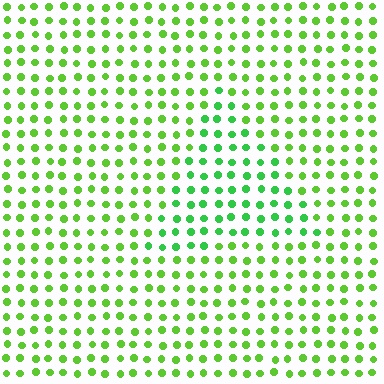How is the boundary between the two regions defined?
The boundary is defined purely by a slight shift in hue (about 26 degrees). Spacing, size, and orientation are identical on both sides.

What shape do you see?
I see a triangle.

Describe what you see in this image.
The image is filled with small lime elements in a uniform arrangement. A triangle-shaped region is visible where the elements are tinted to a slightly different hue, forming a subtle color boundary.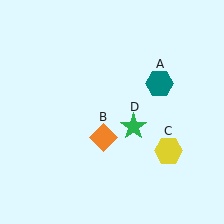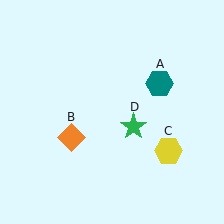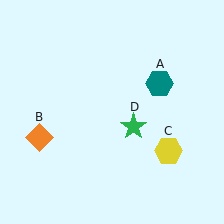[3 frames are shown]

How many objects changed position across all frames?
1 object changed position: orange diamond (object B).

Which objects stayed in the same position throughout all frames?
Teal hexagon (object A) and yellow hexagon (object C) and green star (object D) remained stationary.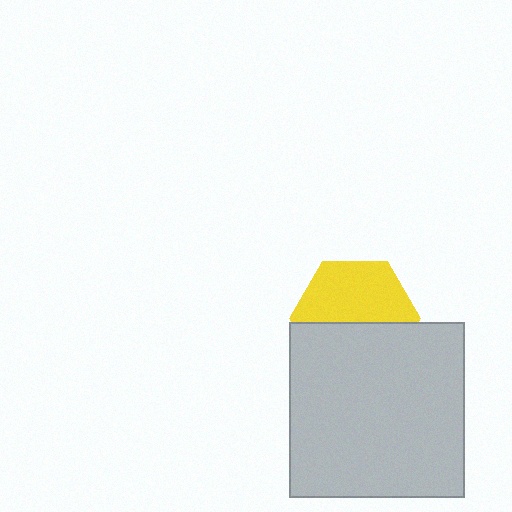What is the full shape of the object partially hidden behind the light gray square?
The partially hidden object is a yellow hexagon.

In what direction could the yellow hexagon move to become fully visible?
The yellow hexagon could move up. That would shift it out from behind the light gray square entirely.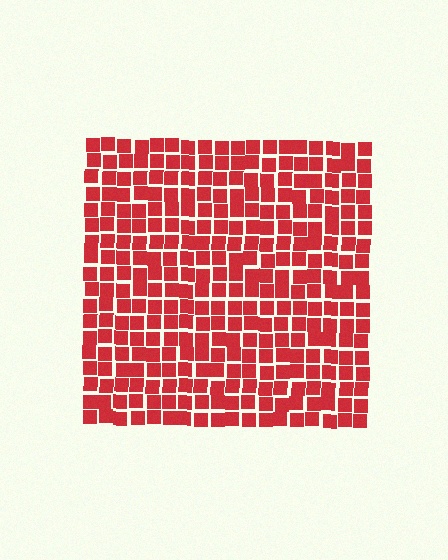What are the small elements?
The small elements are squares.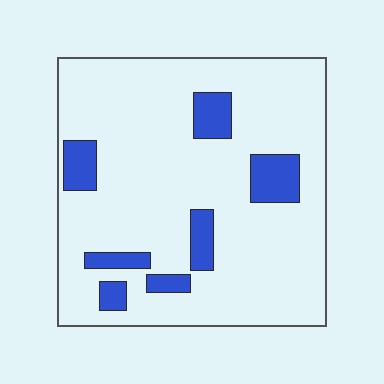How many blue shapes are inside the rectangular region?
7.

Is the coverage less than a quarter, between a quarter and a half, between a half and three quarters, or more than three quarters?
Less than a quarter.